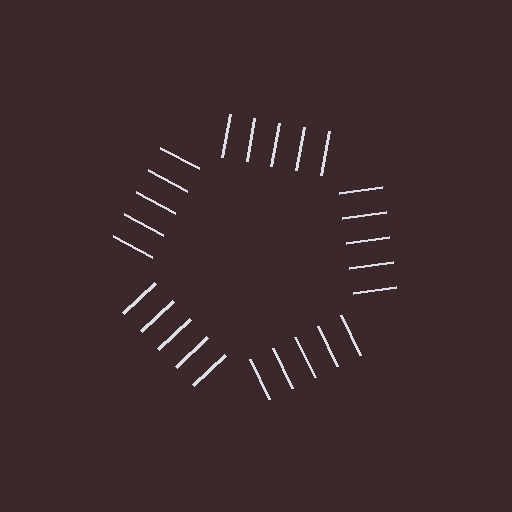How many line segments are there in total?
25 — 5 along each of the 5 edges.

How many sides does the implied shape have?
5 sides — the line-ends trace a pentagon.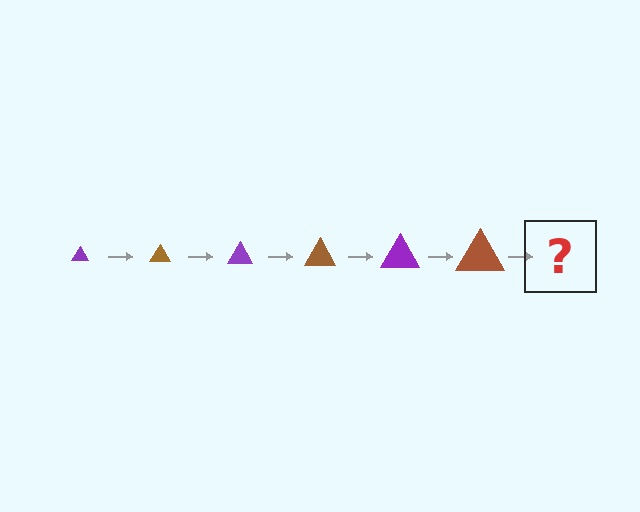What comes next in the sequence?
The next element should be a purple triangle, larger than the previous one.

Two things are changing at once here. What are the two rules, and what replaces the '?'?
The two rules are that the triangle grows larger each step and the color cycles through purple and brown. The '?' should be a purple triangle, larger than the previous one.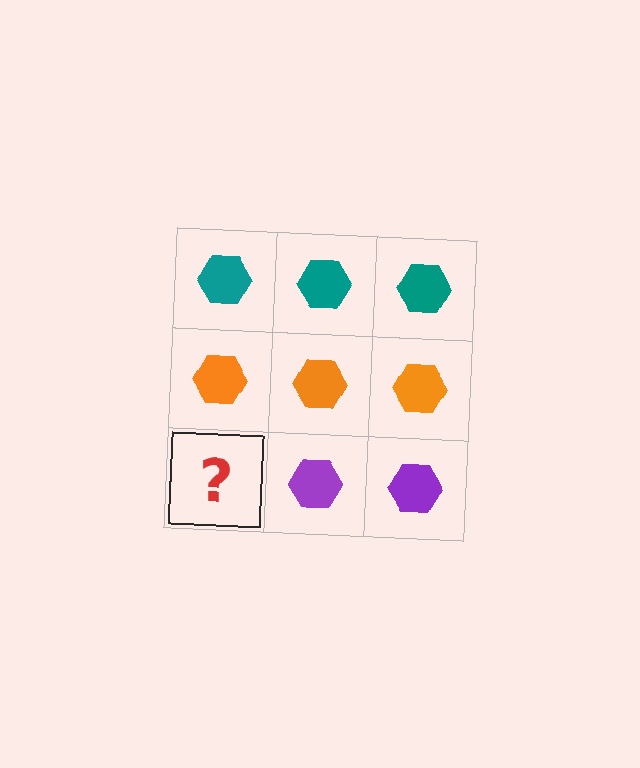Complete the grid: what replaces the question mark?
The question mark should be replaced with a purple hexagon.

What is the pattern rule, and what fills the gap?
The rule is that each row has a consistent color. The gap should be filled with a purple hexagon.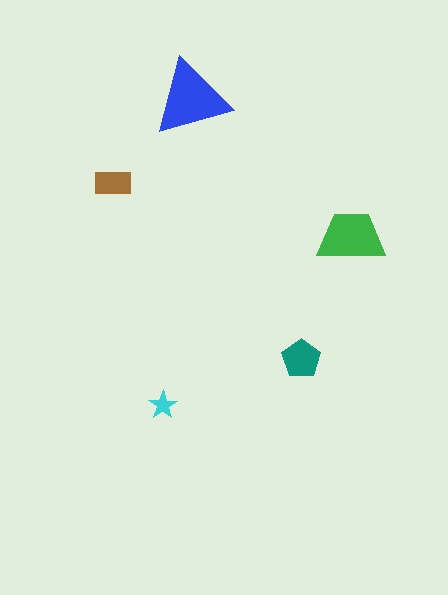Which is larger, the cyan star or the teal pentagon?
The teal pentagon.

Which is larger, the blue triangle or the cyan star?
The blue triangle.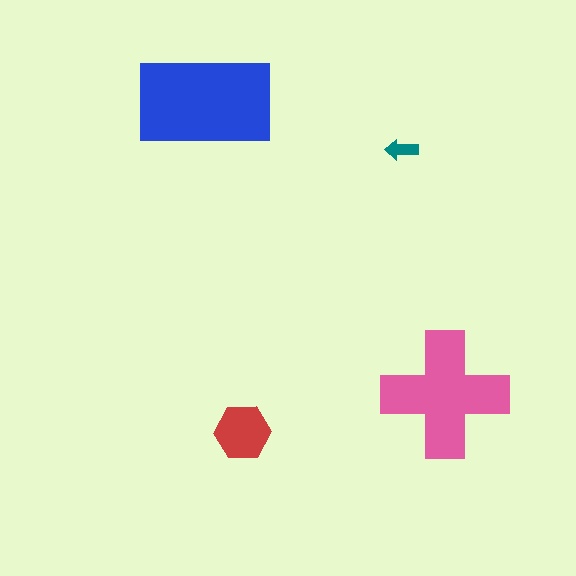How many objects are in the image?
There are 4 objects in the image.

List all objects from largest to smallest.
The blue rectangle, the pink cross, the red hexagon, the teal arrow.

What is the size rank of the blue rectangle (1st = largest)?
1st.